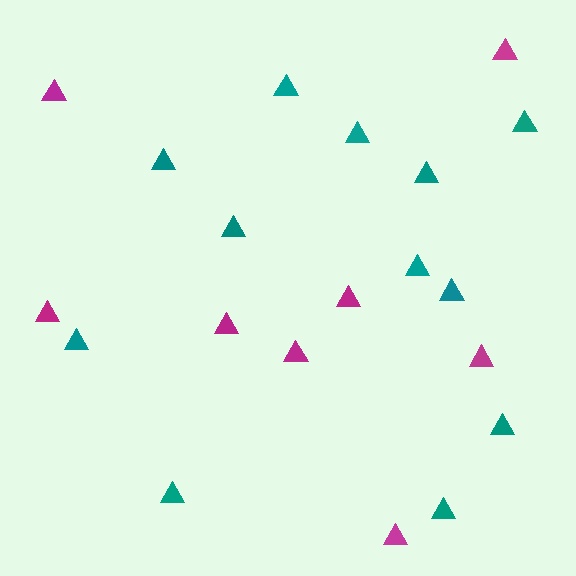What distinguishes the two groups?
There are 2 groups: one group of magenta triangles (8) and one group of teal triangles (12).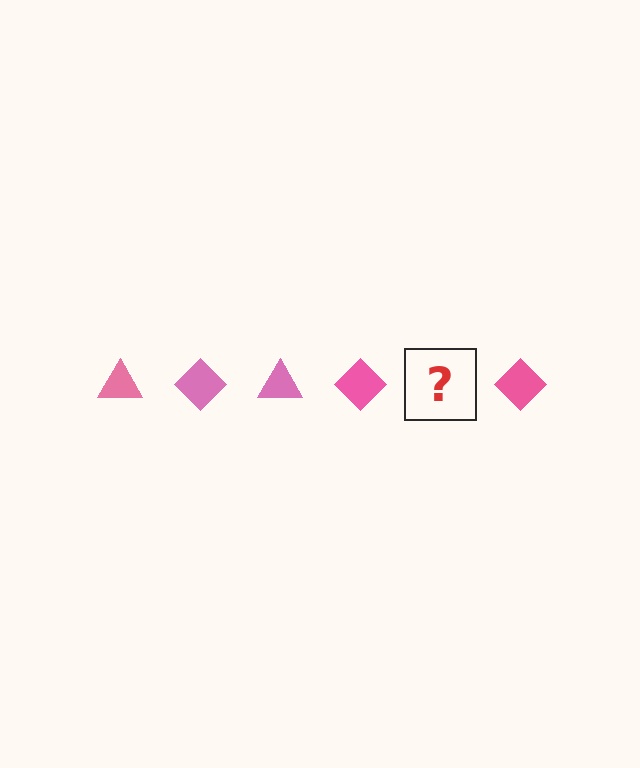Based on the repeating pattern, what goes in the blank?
The blank should be a pink triangle.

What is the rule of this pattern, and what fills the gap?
The rule is that the pattern cycles through triangle, diamond shapes in pink. The gap should be filled with a pink triangle.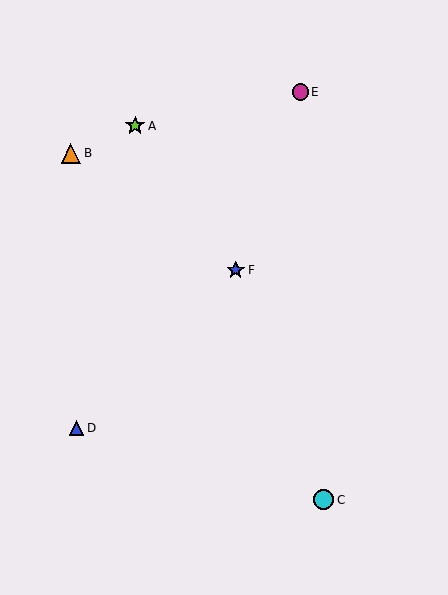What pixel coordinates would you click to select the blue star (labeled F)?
Click at (236, 270) to select the blue star F.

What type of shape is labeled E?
Shape E is a magenta circle.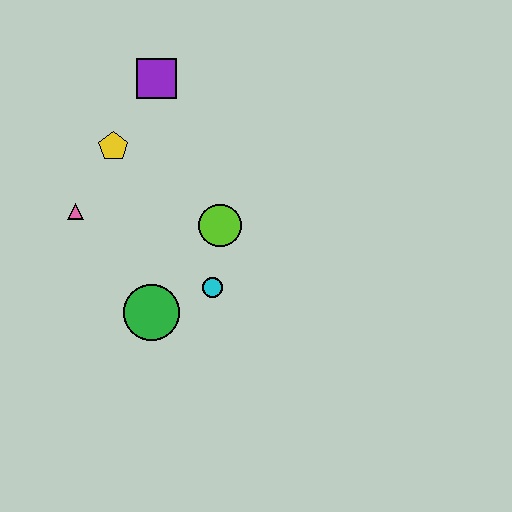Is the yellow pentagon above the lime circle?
Yes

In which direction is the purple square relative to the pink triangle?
The purple square is above the pink triangle.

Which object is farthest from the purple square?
The green circle is farthest from the purple square.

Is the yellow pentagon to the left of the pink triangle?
No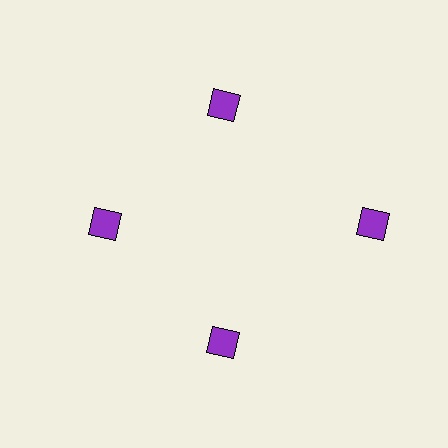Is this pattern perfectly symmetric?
No. The 4 purple squares are arranged in a ring, but one element near the 3 o'clock position is pushed outward from the center, breaking the 4-fold rotational symmetry.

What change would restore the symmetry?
The symmetry would be restored by moving it inward, back onto the ring so that all 4 squares sit at equal angles and equal distance from the center.